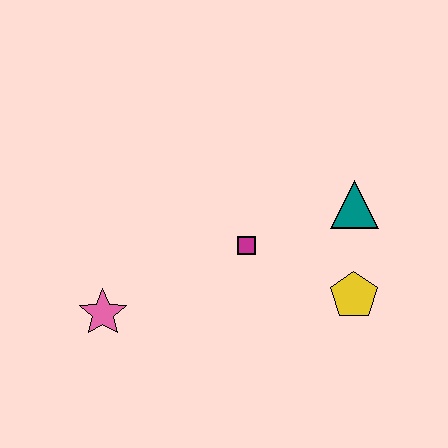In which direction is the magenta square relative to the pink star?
The magenta square is to the right of the pink star.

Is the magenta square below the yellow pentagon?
No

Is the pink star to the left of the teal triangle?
Yes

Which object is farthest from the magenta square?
The pink star is farthest from the magenta square.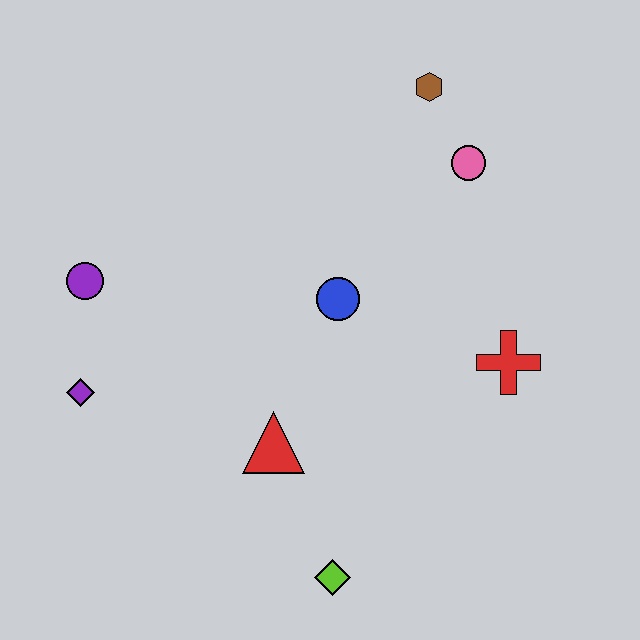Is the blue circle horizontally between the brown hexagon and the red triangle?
Yes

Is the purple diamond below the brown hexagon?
Yes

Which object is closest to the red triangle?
The lime diamond is closest to the red triangle.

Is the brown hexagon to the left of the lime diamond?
No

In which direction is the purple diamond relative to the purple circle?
The purple diamond is below the purple circle.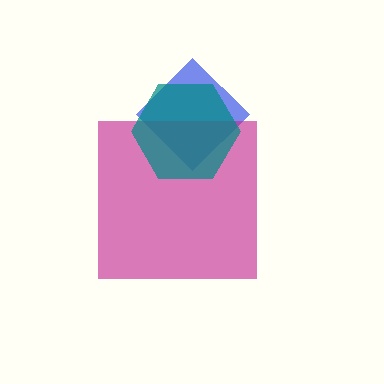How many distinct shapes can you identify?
There are 3 distinct shapes: a blue diamond, a magenta square, a teal hexagon.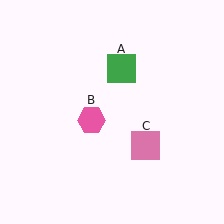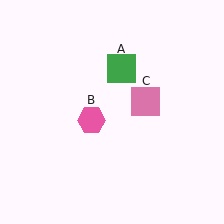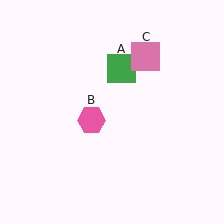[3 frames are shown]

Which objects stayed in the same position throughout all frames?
Green square (object A) and pink hexagon (object B) remained stationary.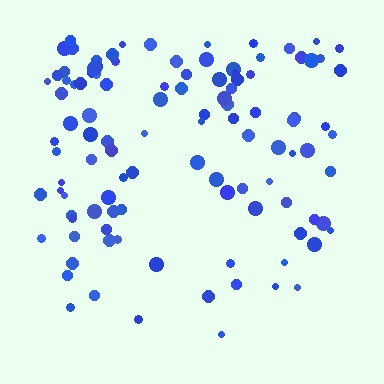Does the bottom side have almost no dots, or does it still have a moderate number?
Still a moderate number, just noticeably fewer than the top.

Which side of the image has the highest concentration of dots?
The top.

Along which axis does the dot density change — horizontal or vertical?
Vertical.